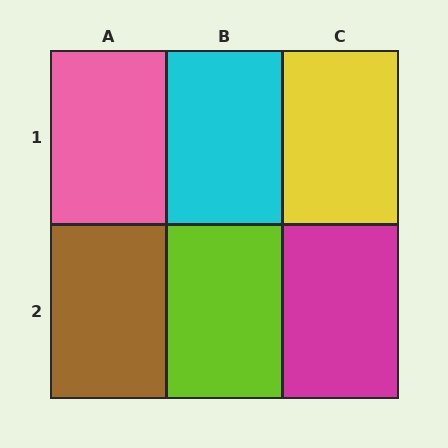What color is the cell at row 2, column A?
Brown.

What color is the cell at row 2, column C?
Magenta.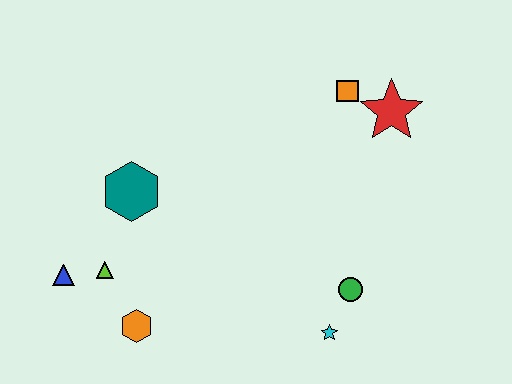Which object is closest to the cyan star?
The green circle is closest to the cyan star.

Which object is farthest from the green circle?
The blue triangle is farthest from the green circle.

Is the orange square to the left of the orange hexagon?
No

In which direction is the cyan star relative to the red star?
The cyan star is below the red star.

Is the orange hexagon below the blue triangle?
Yes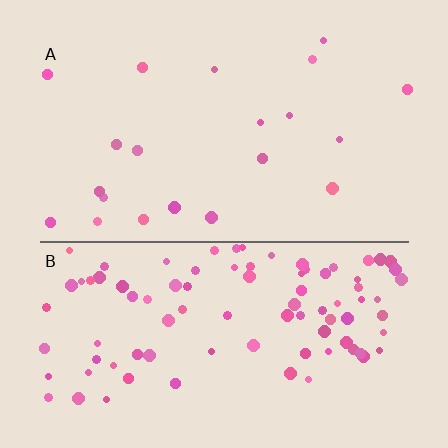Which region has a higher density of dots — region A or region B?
B (the bottom).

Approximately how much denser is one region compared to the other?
Approximately 4.5× — region B over region A.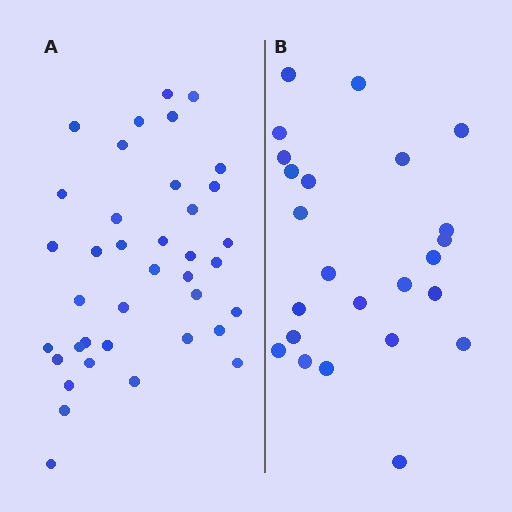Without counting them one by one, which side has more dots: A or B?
Region A (the left region) has more dots.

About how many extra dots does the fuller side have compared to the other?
Region A has approximately 15 more dots than region B.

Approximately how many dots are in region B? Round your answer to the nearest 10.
About 20 dots. (The exact count is 24, which rounds to 20.)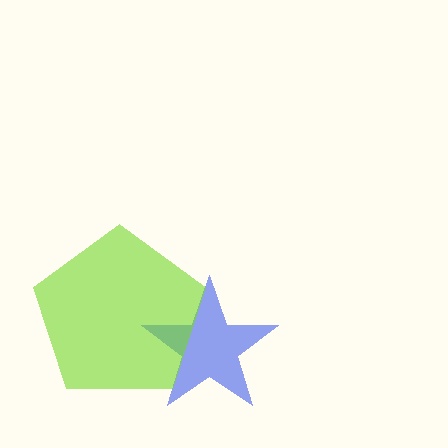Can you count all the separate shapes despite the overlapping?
Yes, there are 2 separate shapes.